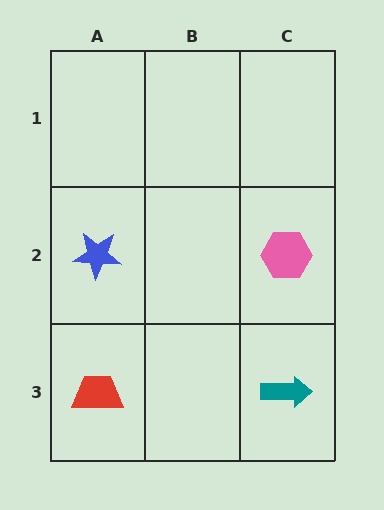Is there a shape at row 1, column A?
No, that cell is empty.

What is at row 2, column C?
A pink hexagon.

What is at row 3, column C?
A teal arrow.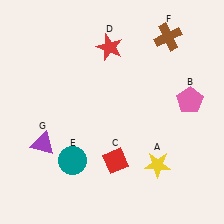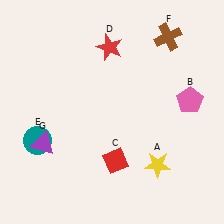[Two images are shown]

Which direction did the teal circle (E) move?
The teal circle (E) moved left.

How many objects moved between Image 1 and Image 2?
1 object moved between the two images.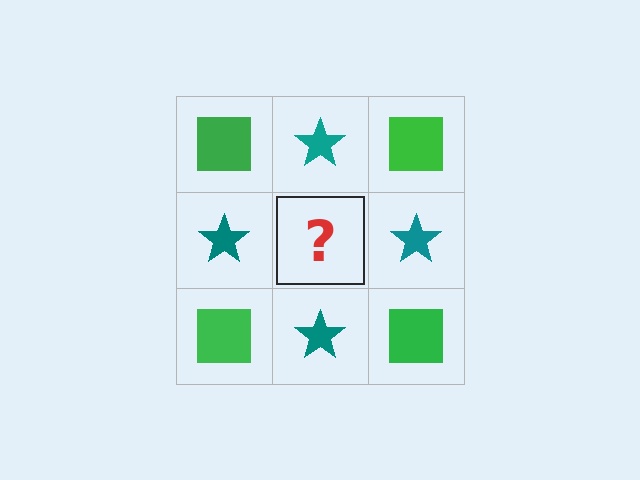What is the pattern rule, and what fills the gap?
The rule is that it alternates green square and teal star in a checkerboard pattern. The gap should be filled with a green square.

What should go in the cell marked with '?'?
The missing cell should contain a green square.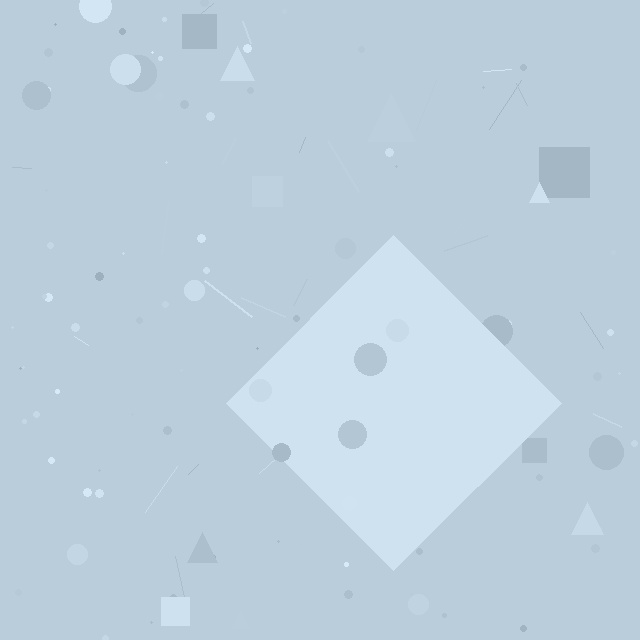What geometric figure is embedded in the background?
A diamond is embedded in the background.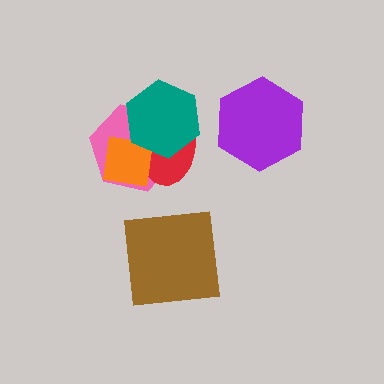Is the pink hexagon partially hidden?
Yes, it is partially covered by another shape.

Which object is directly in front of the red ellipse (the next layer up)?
The orange square is directly in front of the red ellipse.